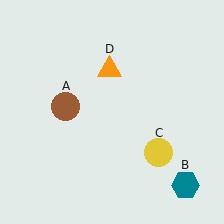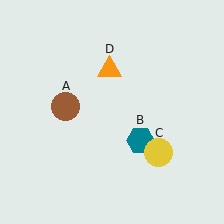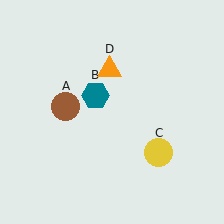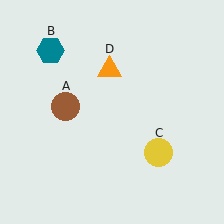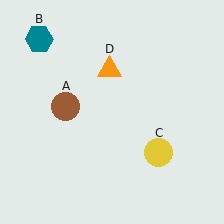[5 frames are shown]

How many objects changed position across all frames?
1 object changed position: teal hexagon (object B).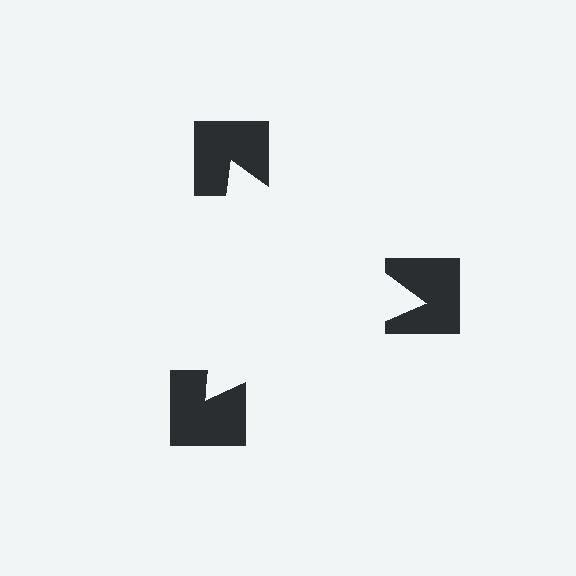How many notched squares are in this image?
There are 3 — one at each vertex of the illusory triangle.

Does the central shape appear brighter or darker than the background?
It typically appears slightly brighter than the background, even though no actual brightness change is drawn.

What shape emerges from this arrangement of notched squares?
An illusory triangle — its edges are inferred from the aligned wedge cuts in the notched squares, not physically drawn.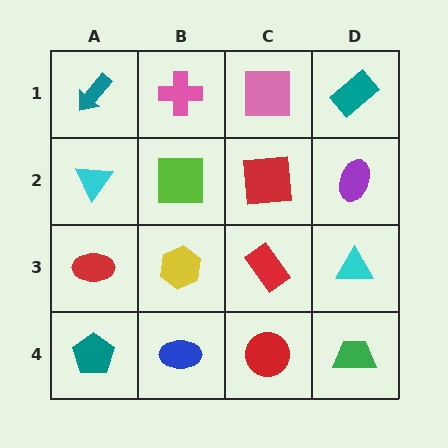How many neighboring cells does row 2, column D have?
3.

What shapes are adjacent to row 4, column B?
A yellow hexagon (row 3, column B), a teal pentagon (row 4, column A), a red circle (row 4, column C).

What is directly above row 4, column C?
A red rectangle.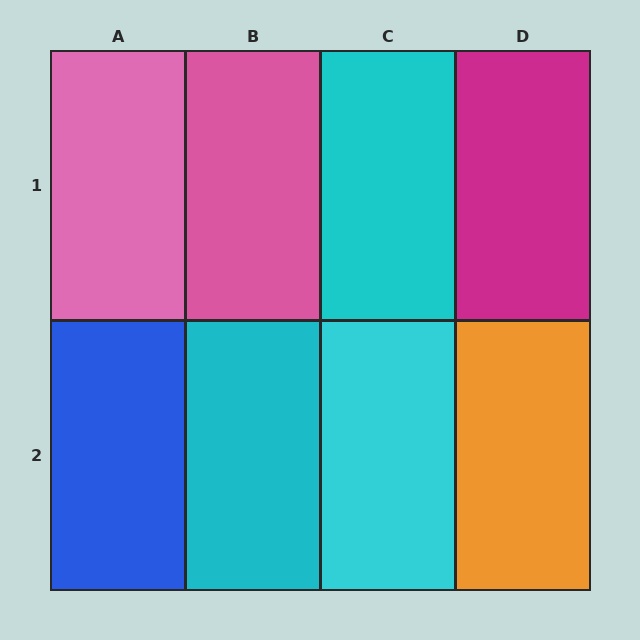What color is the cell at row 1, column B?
Pink.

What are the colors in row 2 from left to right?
Blue, cyan, cyan, orange.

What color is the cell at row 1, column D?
Magenta.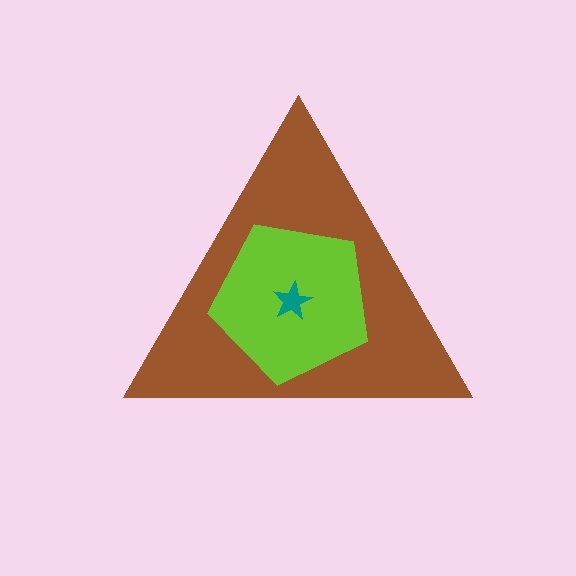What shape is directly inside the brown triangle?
The lime pentagon.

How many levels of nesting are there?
3.